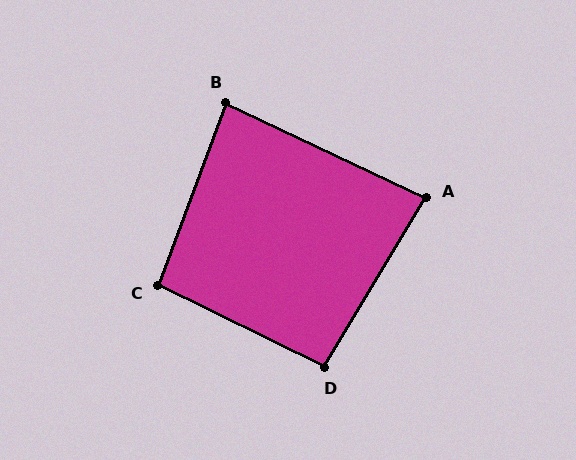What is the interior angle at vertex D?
Approximately 95 degrees (approximately right).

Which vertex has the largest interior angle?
C, at approximately 96 degrees.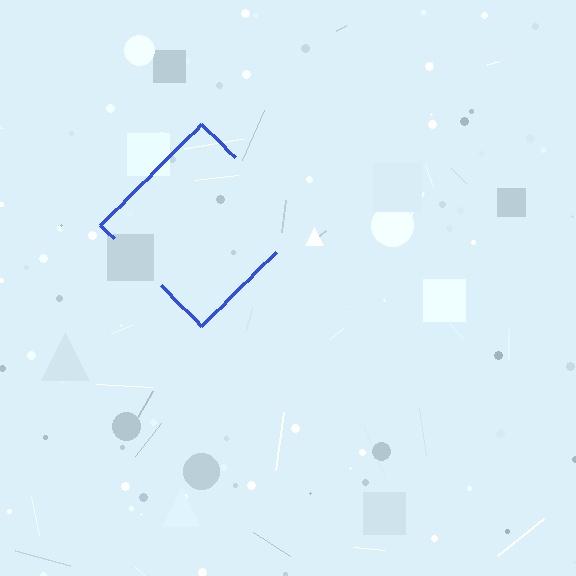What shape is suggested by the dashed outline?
The dashed outline suggests a diamond.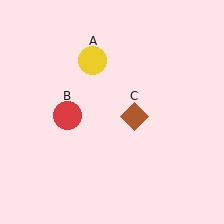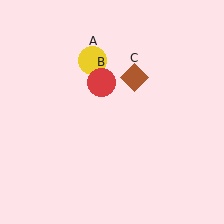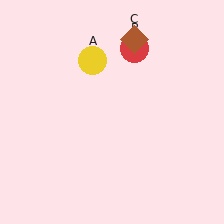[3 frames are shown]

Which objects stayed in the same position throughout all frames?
Yellow circle (object A) remained stationary.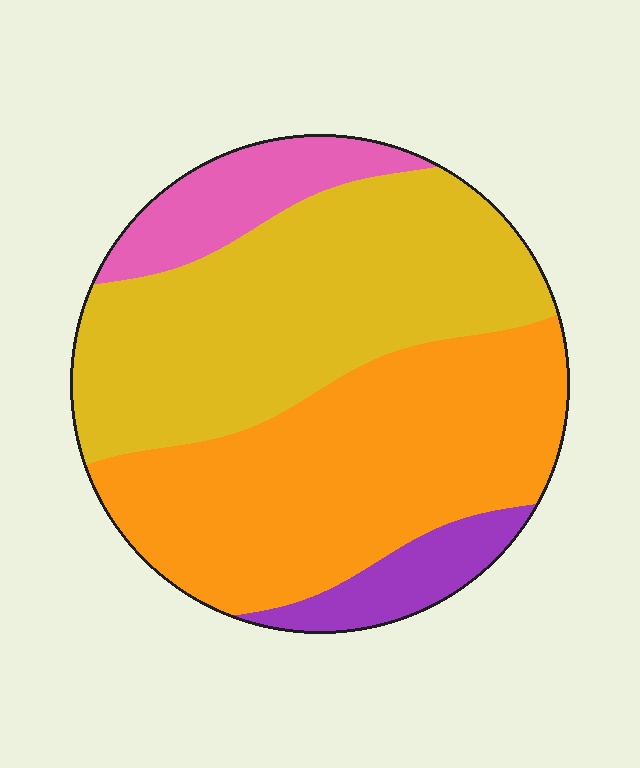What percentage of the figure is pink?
Pink takes up less than a sixth of the figure.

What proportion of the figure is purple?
Purple covers around 5% of the figure.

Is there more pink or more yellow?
Yellow.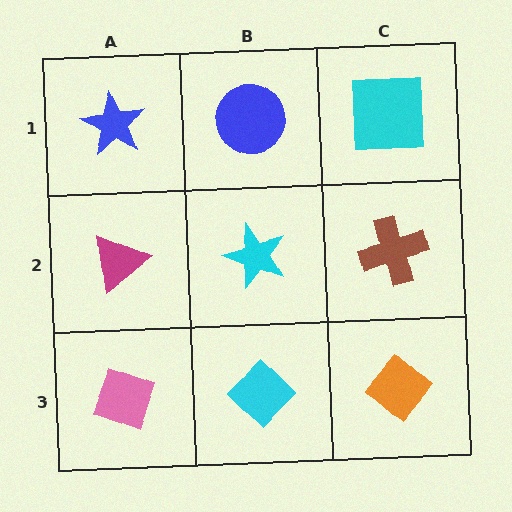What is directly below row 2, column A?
A pink diamond.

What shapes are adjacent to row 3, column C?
A brown cross (row 2, column C), a cyan diamond (row 3, column B).